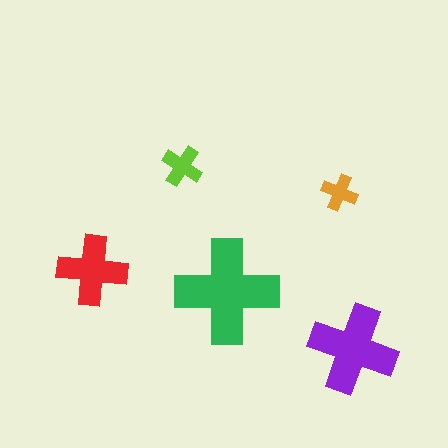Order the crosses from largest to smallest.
the green one, the purple one, the red one, the lime one, the orange one.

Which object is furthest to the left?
The red cross is leftmost.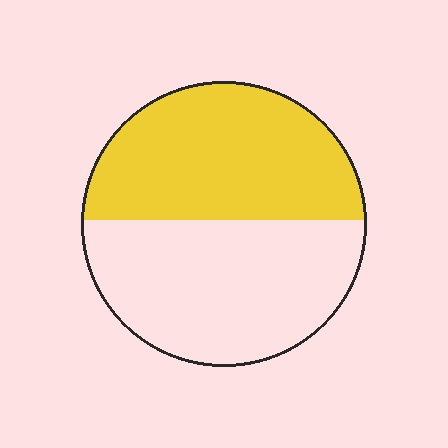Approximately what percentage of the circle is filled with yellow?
Approximately 50%.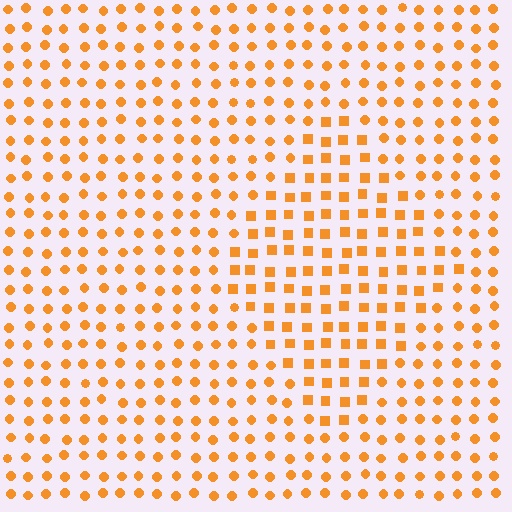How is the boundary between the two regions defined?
The boundary is defined by a change in element shape: squares inside vs. circles outside. All elements share the same color and spacing.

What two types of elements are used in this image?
The image uses squares inside the diamond region and circles outside it.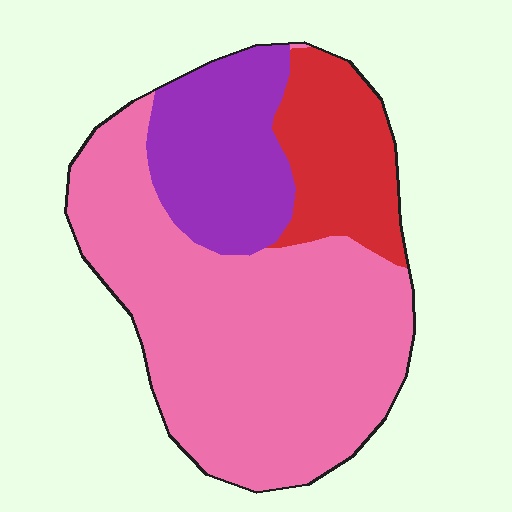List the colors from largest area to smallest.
From largest to smallest: pink, purple, red.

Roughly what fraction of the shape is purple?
Purple takes up about one fifth (1/5) of the shape.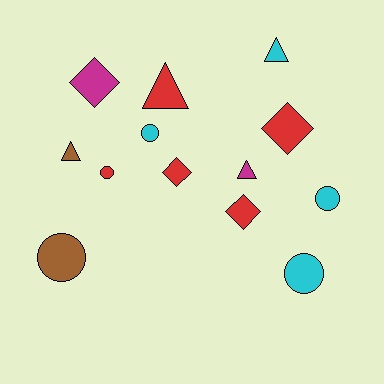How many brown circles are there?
There is 1 brown circle.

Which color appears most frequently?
Red, with 5 objects.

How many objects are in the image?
There are 13 objects.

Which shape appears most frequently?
Circle, with 5 objects.